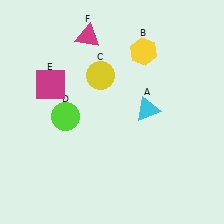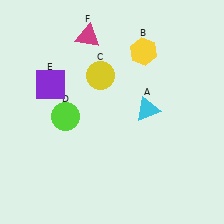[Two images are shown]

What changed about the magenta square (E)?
In Image 1, E is magenta. In Image 2, it changed to purple.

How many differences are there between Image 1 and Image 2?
There is 1 difference between the two images.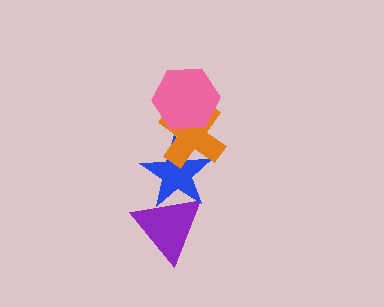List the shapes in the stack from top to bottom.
From top to bottom: the pink hexagon, the orange cross, the blue star, the purple triangle.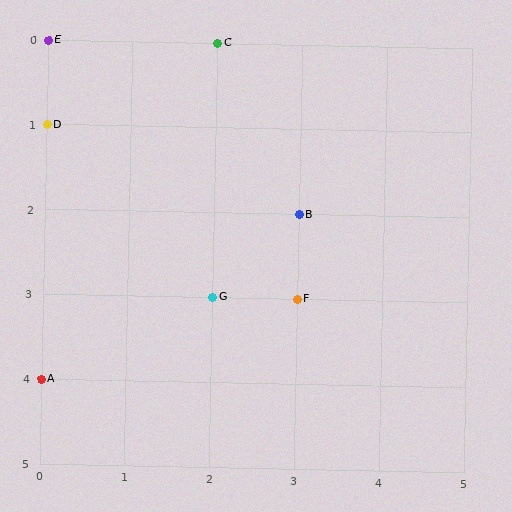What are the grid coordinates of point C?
Point C is at grid coordinates (2, 0).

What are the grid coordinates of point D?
Point D is at grid coordinates (0, 1).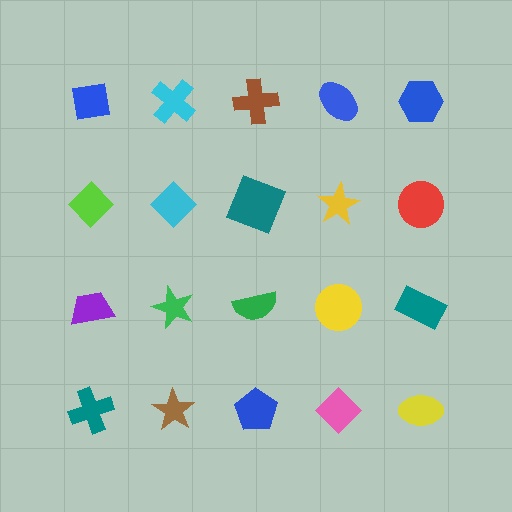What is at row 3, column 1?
A purple trapezoid.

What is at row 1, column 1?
A blue square.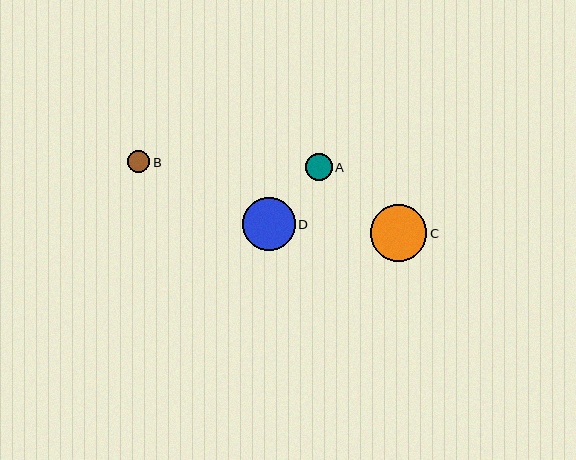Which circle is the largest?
Circle C is the largest with a size of approximately 56 pixels.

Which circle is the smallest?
Circle B is the smallest with a size of approximately 22 pixels.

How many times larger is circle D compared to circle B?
Circle D is approximately 2.4 times the size of circle B.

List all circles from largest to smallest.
From largest to smallest: C, D, A, B.